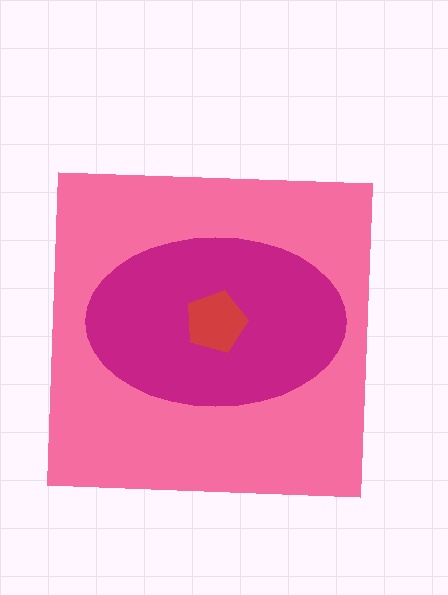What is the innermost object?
The red pentagon.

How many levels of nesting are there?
3.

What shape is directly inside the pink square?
The magenta ellipse.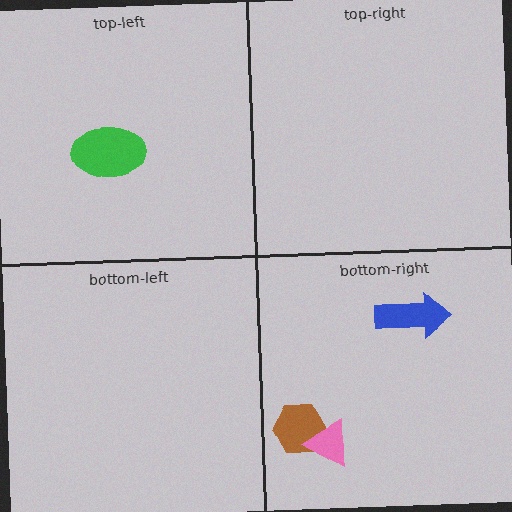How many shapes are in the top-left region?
1.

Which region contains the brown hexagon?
The bottom-right region.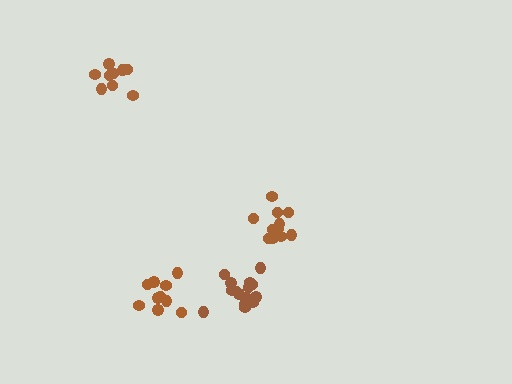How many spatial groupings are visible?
There are 4 spatial groupings.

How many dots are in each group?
Group 1: 9 dots, Group 2: 10 dots, Group 3: 11 dots, Group 4: 15 dots (45 total).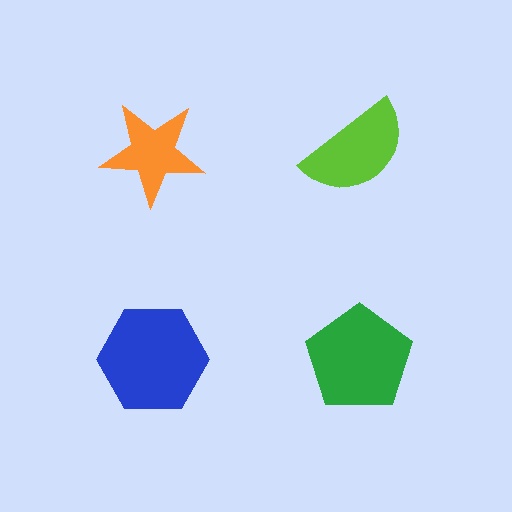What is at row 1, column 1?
An orange star.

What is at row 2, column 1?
A blue hexagon.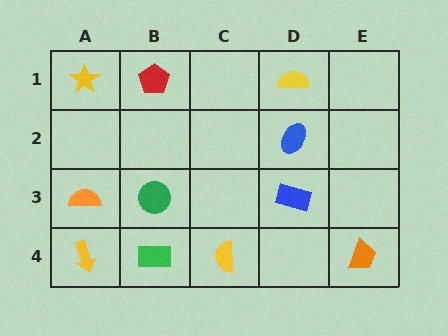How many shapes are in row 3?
3 shapes.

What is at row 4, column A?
A yellow arrow.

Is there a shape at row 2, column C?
No, that cell is empty.